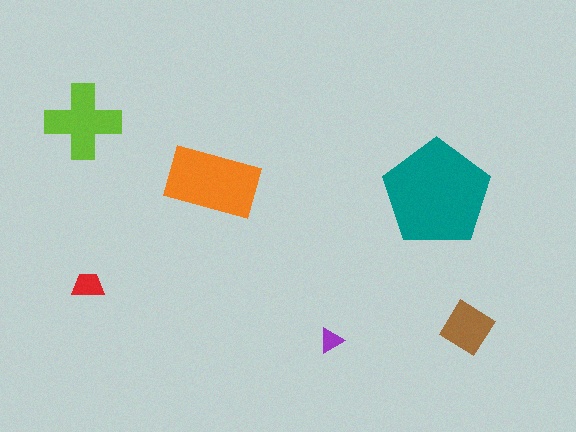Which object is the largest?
The teal pentagon.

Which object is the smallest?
The purple triangle.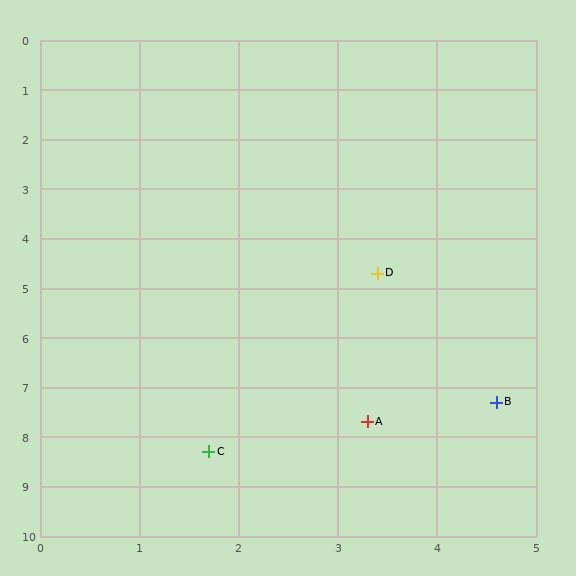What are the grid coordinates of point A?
Point A is at approximately (3.3, 7.7).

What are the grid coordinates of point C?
Point C is at approximately (1.7, 8.3).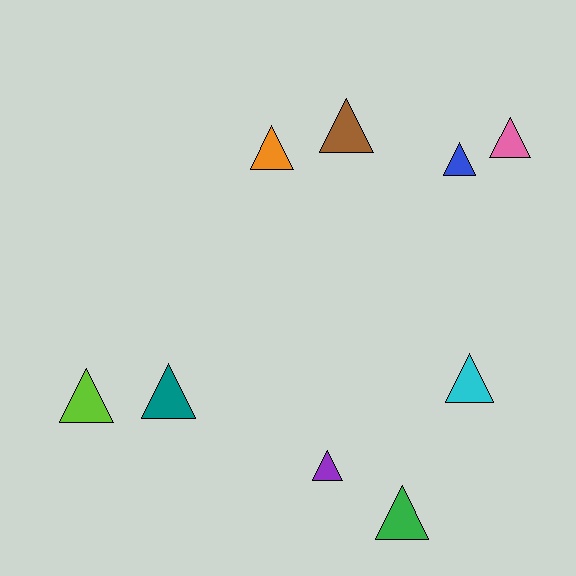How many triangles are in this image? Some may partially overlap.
There are 9 triangles.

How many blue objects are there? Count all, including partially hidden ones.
There is 1 blue object.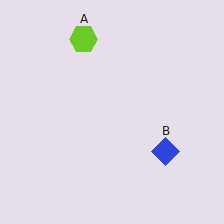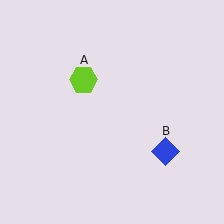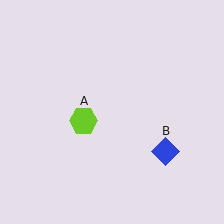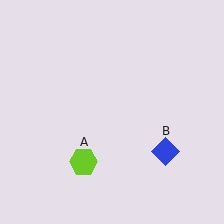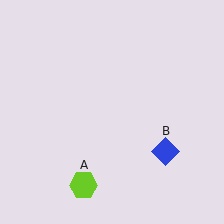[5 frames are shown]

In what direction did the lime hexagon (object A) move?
The lime hexagon (object A) moved down.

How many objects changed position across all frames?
1 object changed position: lime hexagon (object A).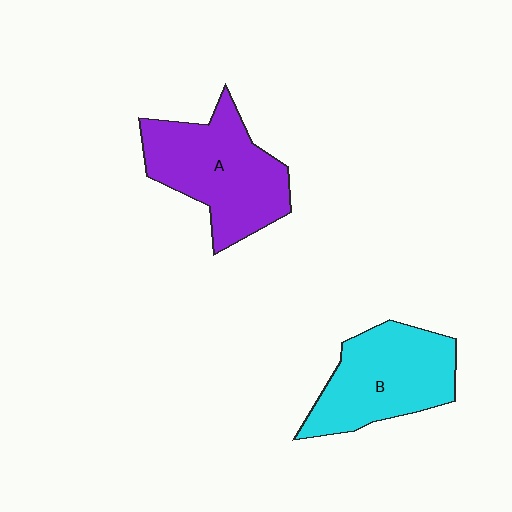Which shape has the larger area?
Shape A (purple).